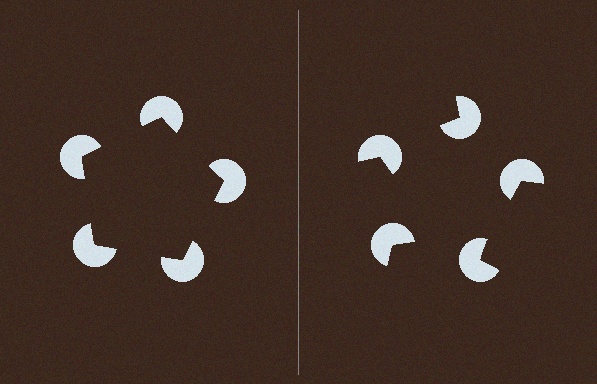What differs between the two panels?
The pac-man discs are positioned identically on both sides; only the wedge orientations differ. On the left they align to a pentagon; on the right they are misaligned.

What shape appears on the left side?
An illusory pentagon.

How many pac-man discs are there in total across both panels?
10 — 5 on each side.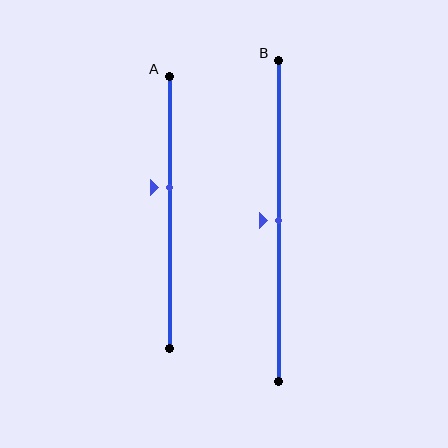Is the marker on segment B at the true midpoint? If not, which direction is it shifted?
Yes, the marker on segment B is at the true midpoint.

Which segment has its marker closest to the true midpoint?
Segment B has its marker closest to the true midpoint.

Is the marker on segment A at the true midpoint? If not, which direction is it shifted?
No, the marker on segment A is shifted upward by about 9% of the segment length.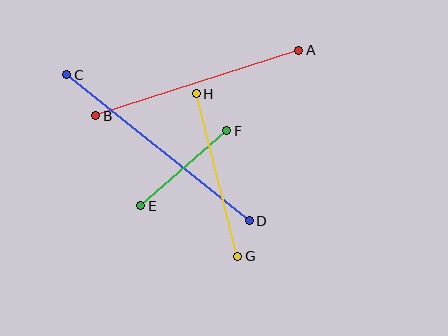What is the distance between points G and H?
The distance is approximately 168 pixels.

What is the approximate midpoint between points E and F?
The midpoint is at approximately (184, 168) pixels.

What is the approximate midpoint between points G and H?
The midpoint is at approximately (217, 175) pixels.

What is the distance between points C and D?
The distance is approximately 234 pixels.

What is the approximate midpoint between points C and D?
The midpoint is at approximately (158, 148) pixels.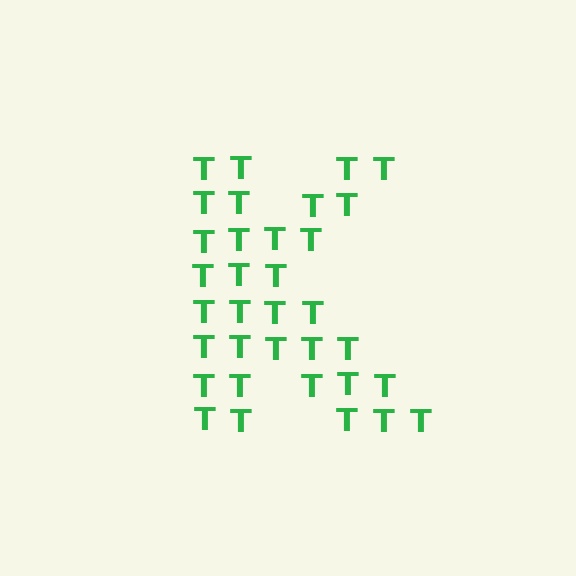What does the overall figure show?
The overall figure shows the letter K.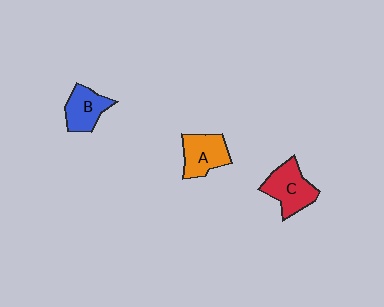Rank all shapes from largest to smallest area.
From largest to smallest: C (red), A (orange), B (blue).